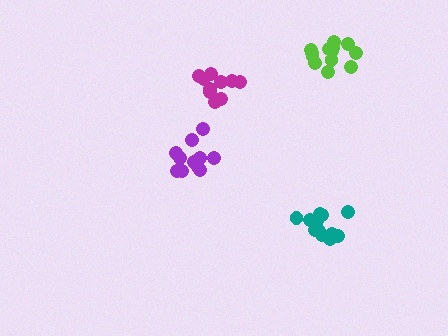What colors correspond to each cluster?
The clusters are colored: teal, lime, purple, magenta.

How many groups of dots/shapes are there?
There are 4 groups.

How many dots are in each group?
Group 1: 12 dots, Group 2: 13 dots, Group 3: 11 dots, Group 4: 10 dots (46 total).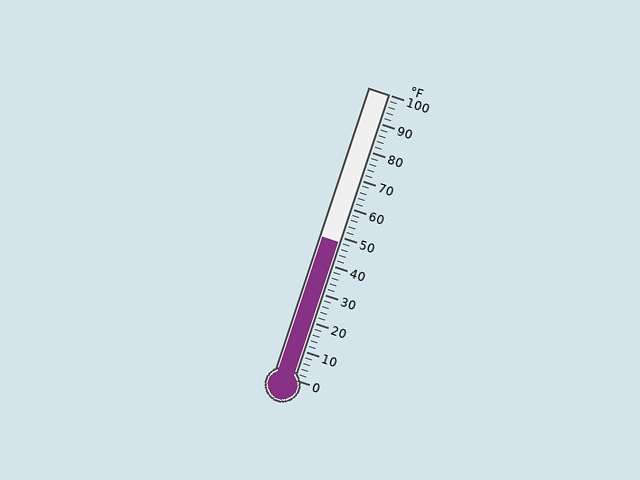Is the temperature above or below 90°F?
The temperature is below 90°F.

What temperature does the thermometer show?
The thermometer shows approximately 48°F.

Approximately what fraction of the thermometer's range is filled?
The thermometer is filled to approximately 50% of its range.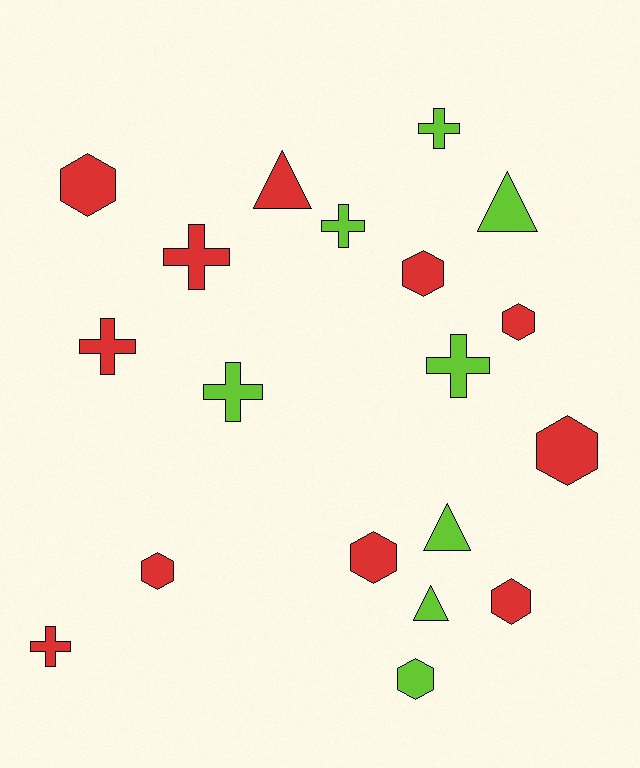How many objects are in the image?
There are 19 objects.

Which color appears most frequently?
Red, with 11 objects.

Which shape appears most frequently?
Hexagon, with 8 objects.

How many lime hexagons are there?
There is 1 lime hexagon.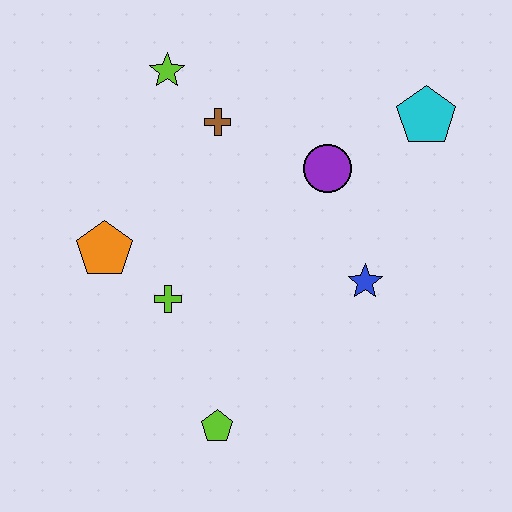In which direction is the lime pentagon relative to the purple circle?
The lime pentagon is below the purple circle.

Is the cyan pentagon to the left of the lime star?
No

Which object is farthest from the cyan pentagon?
The lime pentagon is farthest from the cyan pentagon.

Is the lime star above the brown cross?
Yes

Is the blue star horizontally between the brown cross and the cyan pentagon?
Yes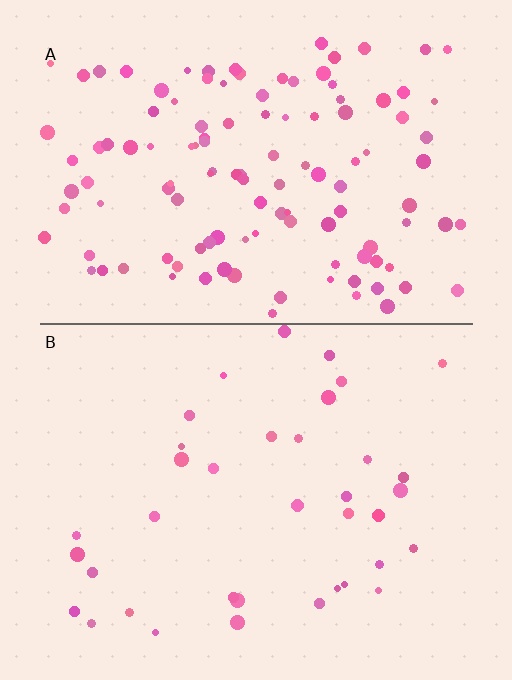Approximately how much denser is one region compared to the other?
Approximately 3.3× — region A over region B.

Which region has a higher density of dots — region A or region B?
A (the top).